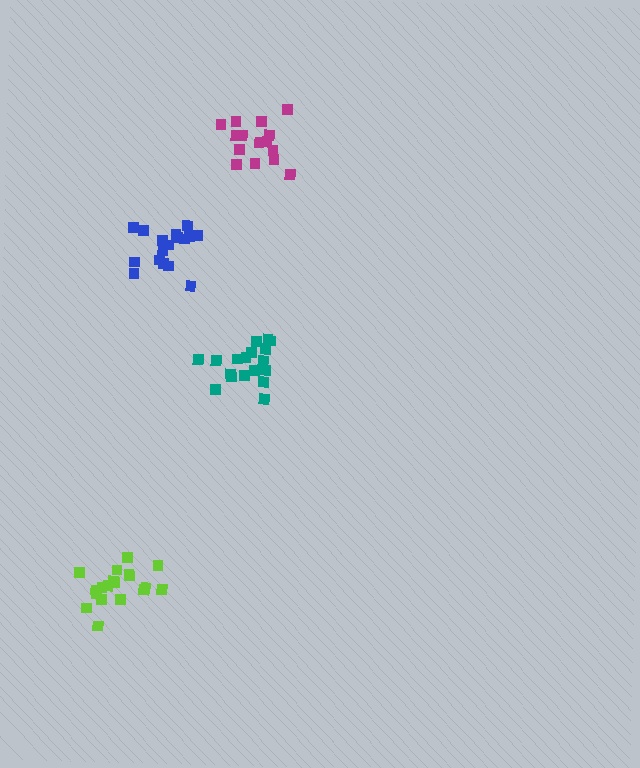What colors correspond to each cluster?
The clusters are colored: magenta, blue, teal, lime.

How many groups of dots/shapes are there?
There are 4 groups.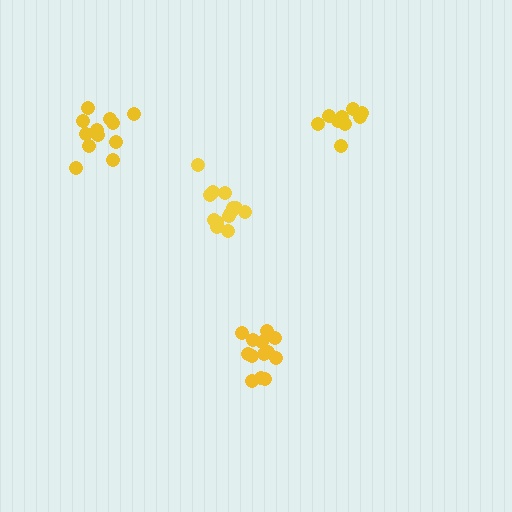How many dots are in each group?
Group 1: 9 dots, Group 2: 14 dots, Group 3: 12 dots, Group 4: 13 dots (48 total).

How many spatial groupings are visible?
There are 4 spatial groupings.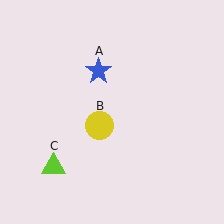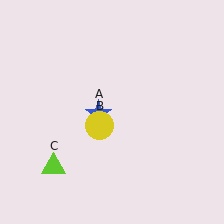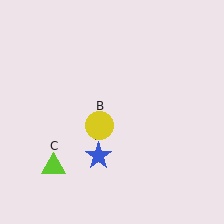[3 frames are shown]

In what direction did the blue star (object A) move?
The blue star (object A) moved down.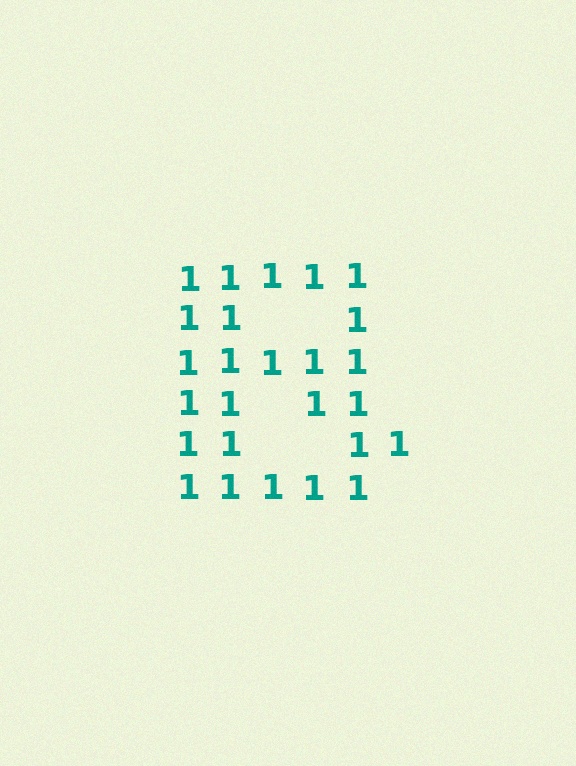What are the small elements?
The small elements are digit 1's.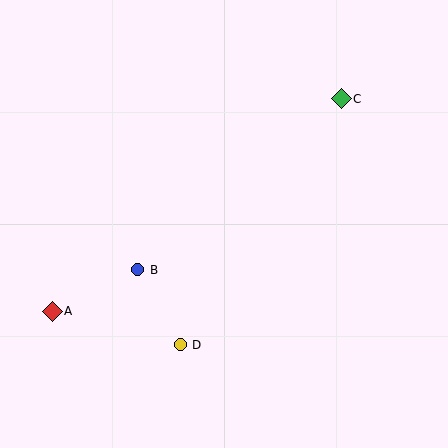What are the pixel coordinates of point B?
Point B is at (138, 270).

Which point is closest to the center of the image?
Point B at (138, 270) is closest to the center.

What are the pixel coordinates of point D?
Point D is at (180, 345).